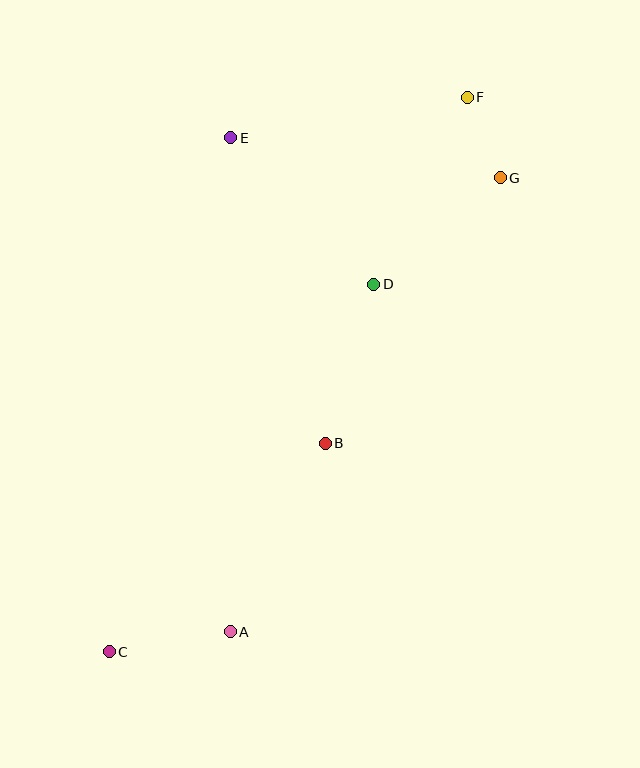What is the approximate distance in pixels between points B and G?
The distance between B and G is approximately 318 pixels.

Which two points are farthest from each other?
Points C and F are farthest from each other.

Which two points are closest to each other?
Points F and G are closest to each other.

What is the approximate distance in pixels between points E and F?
The distance between E and F is approximately 240 pixels.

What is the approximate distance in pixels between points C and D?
The distance between C and D is approximately 453 pixels.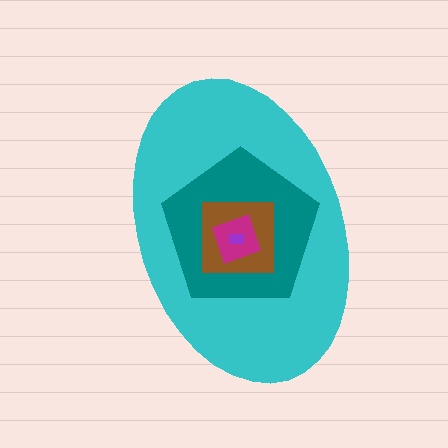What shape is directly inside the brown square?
The magenta diamond.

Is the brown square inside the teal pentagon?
Yes.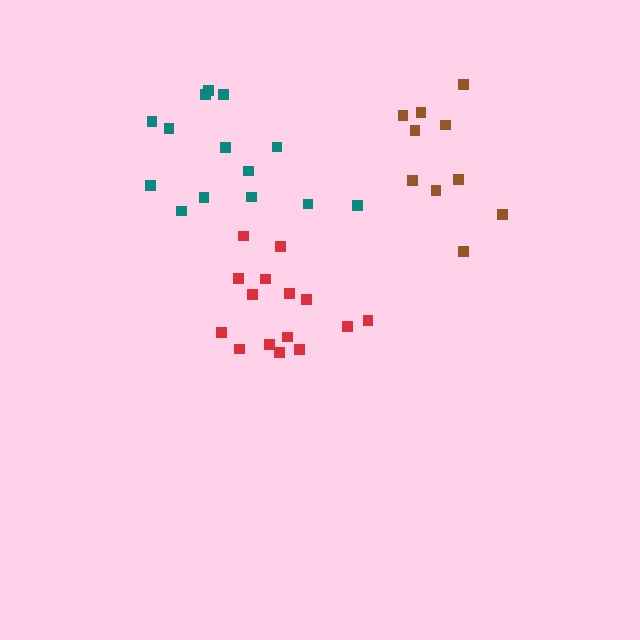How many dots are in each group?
Group 1: 14 dots, Group 2: 10 dots, Group 3: 15 dots (39 total).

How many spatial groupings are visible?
There are 3 spatial groupings.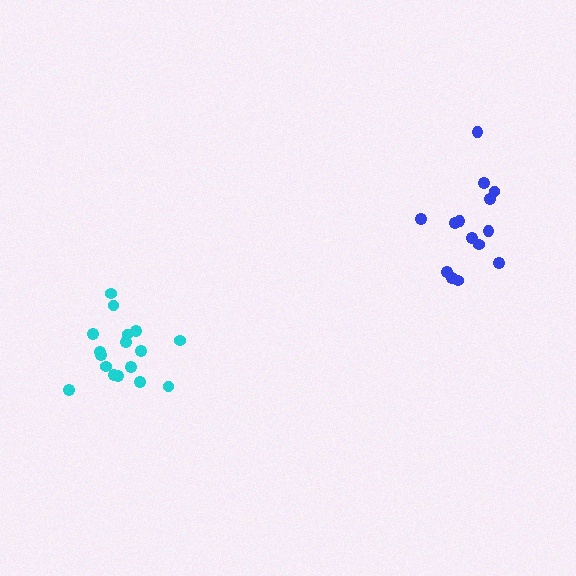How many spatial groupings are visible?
There are 2 spatial groupings.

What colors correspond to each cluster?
The clusters are colored: blue, cyan.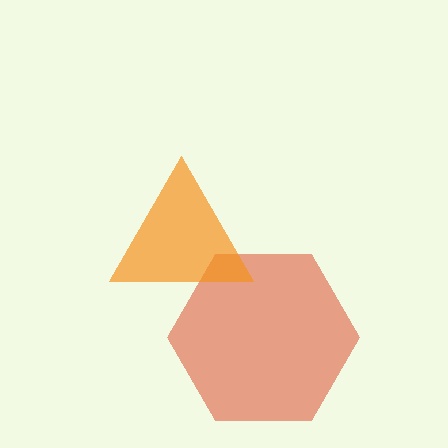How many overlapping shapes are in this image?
There are 2 overlapping shapes in the image.